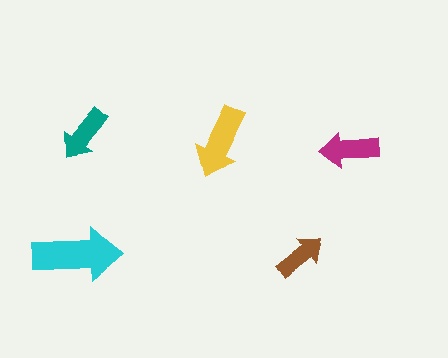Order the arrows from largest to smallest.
the cyan one, the yellow one, the magenta one, the teal one, the brown one.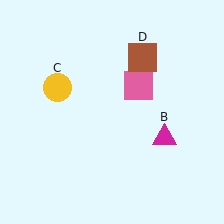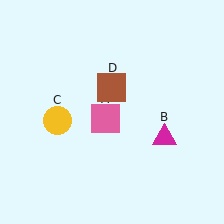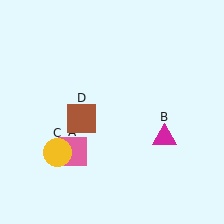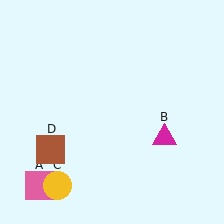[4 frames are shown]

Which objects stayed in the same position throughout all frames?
Magenta triangle (object B) remained stationary.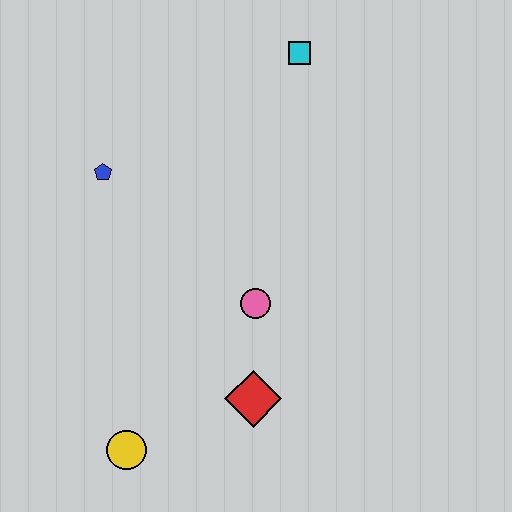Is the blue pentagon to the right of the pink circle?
No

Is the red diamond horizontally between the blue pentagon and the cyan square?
Yes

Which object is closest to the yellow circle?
The red diamond is closest to the yellow circle.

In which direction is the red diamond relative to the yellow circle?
The red diamond is to the right of the yellow circle.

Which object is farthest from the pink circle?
The cyan square is farthest from the pink circle.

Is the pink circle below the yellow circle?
No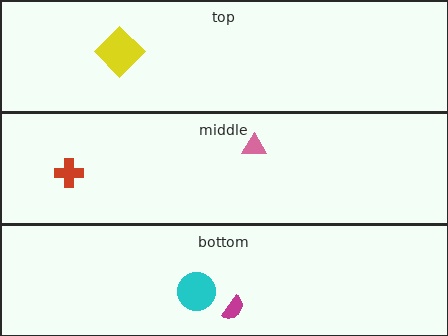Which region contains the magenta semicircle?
The bottom region.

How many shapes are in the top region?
1.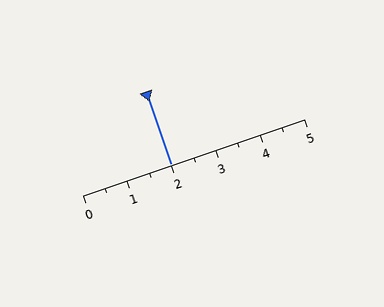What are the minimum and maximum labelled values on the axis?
The axis runs from 0 to 5.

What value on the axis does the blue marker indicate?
The marker indicates approximately 2.